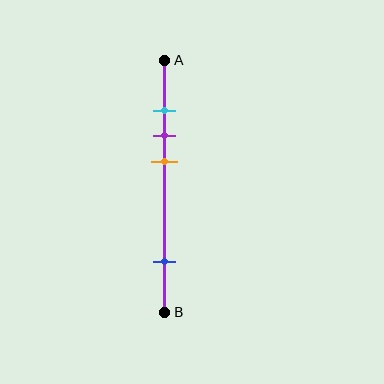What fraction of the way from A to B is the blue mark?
The blue mark is approximately 80% (0.8) of the way from A to B.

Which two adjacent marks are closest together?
The cyan and purple marks are the closest adjacent pair.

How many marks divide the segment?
There are 4 marks dividing the segment.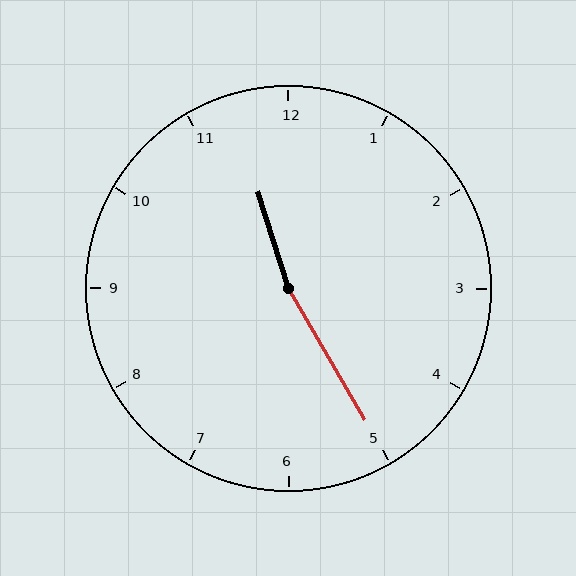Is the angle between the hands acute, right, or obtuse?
It is obtuse.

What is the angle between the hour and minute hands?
Approximately 168 degrees.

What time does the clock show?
11:25.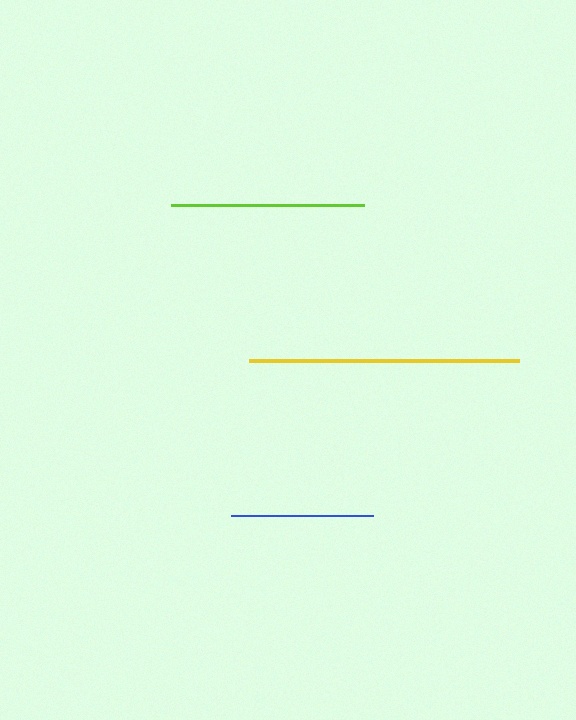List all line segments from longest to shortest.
From longest to shortest: yellow, lime, blue.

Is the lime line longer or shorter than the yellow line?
The yellow line is longer than the lime line.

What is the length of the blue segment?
The blue segment is approximately 142 pixels long.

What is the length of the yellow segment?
The yellow segment is approximately 270 pixels long.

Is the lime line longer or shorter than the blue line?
The lime line is longer than the blue line.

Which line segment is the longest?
The yellow line is the longest at approximately 270 pixels.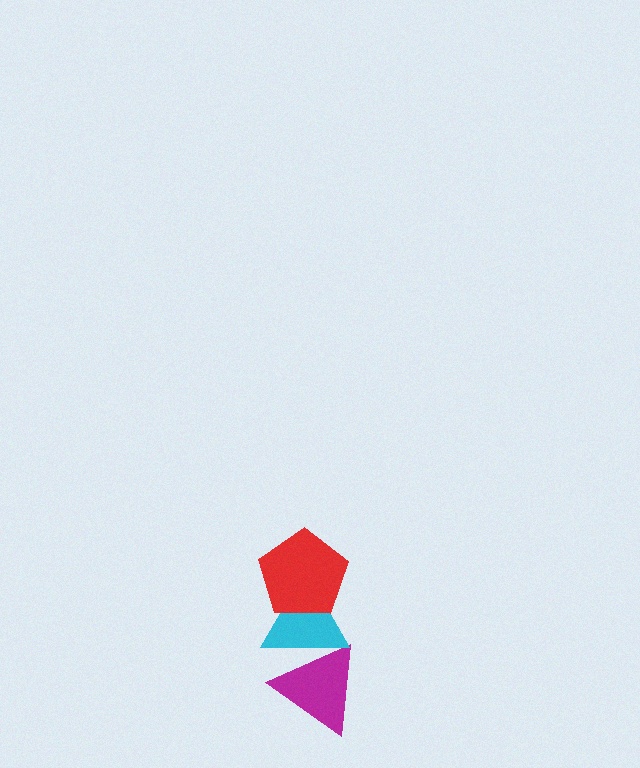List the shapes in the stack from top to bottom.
From top to bottom: the red pentagon, the cyan triangle, the magenta triangle.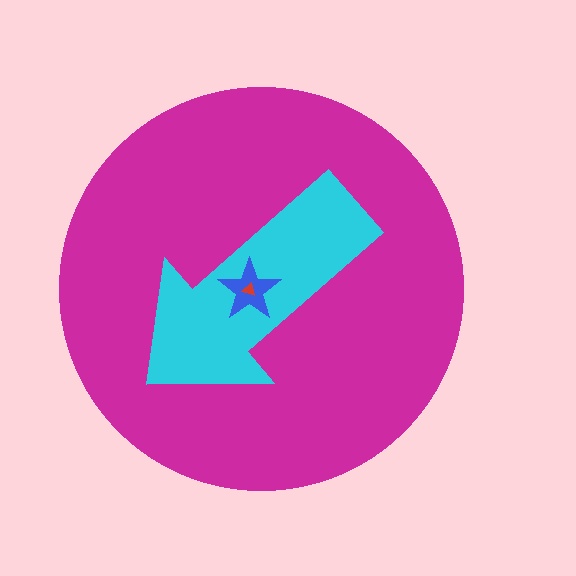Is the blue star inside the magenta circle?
Yes.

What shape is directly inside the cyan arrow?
The blue star.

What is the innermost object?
The red triangle.